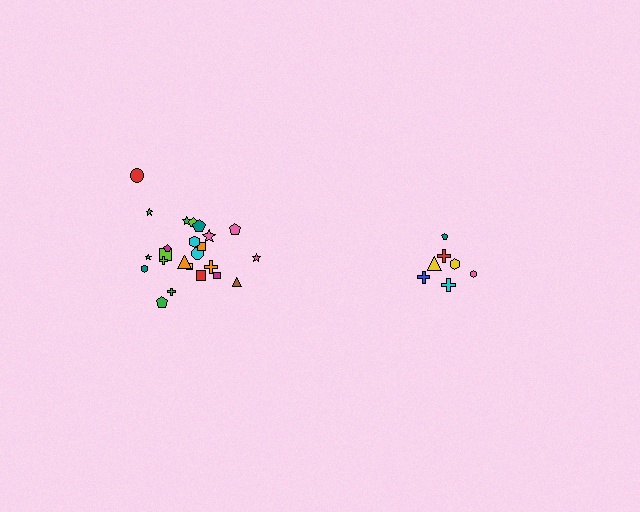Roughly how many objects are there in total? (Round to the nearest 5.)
Roughly 30 objects in total.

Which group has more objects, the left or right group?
The left group.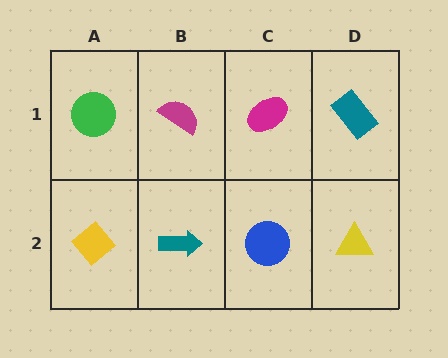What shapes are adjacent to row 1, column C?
A blue circle (row 2, column C), a magenta semicircle (row 1, column B), a teal rectangle (row 1, column D).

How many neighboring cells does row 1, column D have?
2.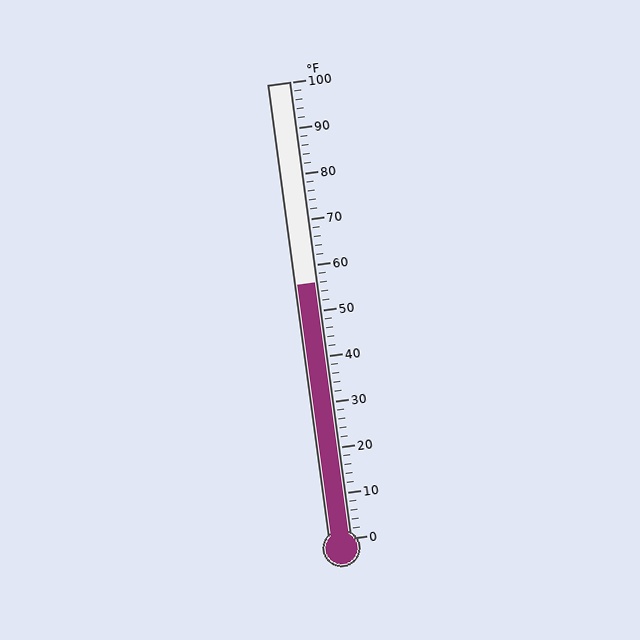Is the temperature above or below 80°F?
The temperature is below 80°F.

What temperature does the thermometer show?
The thermometer shows approximately 56°F.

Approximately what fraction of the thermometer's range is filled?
The thermometer is filled to approximately 55% of its range.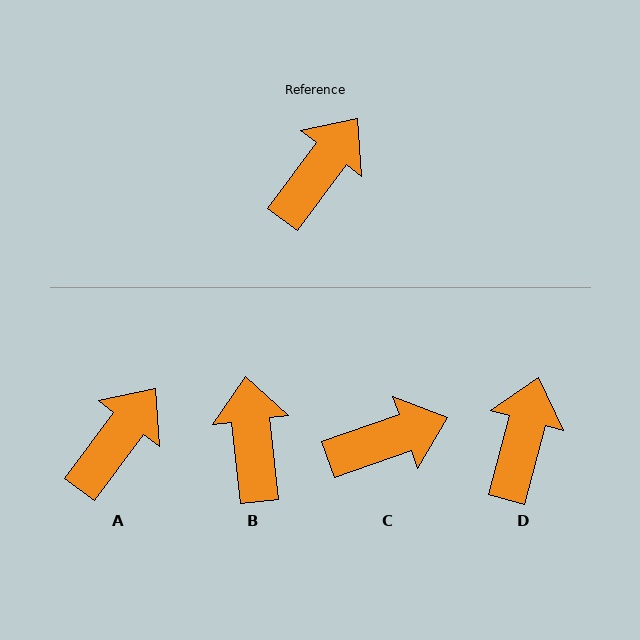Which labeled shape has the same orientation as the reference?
A.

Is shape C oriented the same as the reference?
No, it is off by about 34 degrees.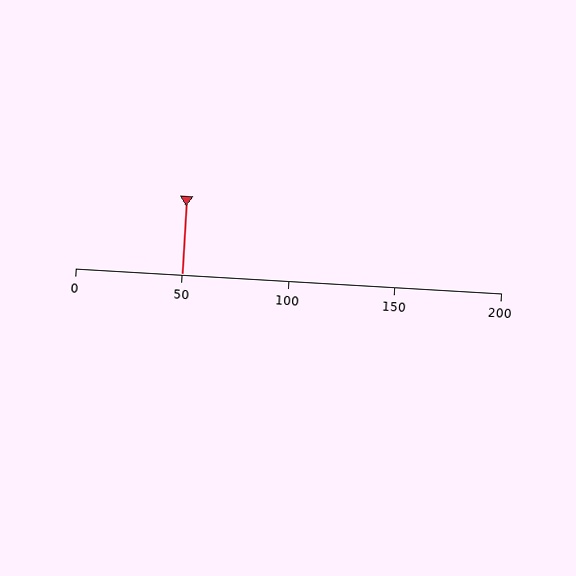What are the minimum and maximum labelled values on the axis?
The axis runs from 0 to 200.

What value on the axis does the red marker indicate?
The marker indicates approximately 50.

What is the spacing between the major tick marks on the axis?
The major ticks are spaced 50 apart.